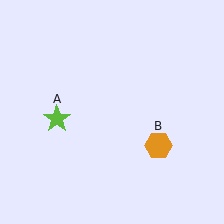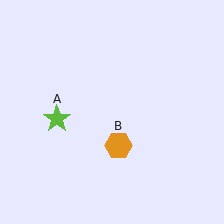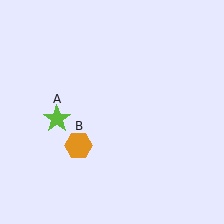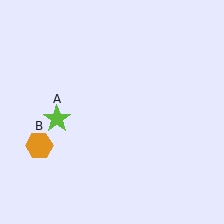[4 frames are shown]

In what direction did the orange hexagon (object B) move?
The orange hexagon (object B) moved left.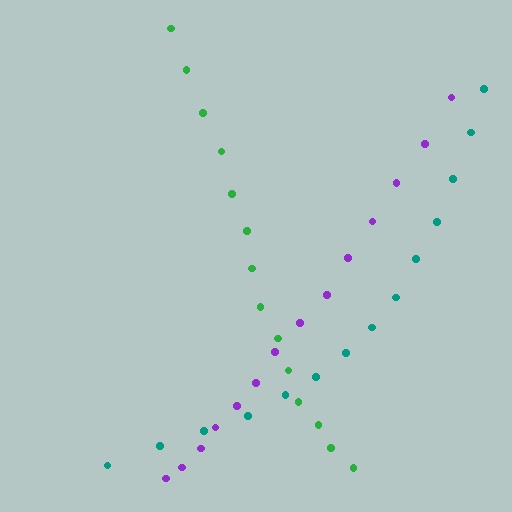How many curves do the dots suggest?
There are 3 distinct paths.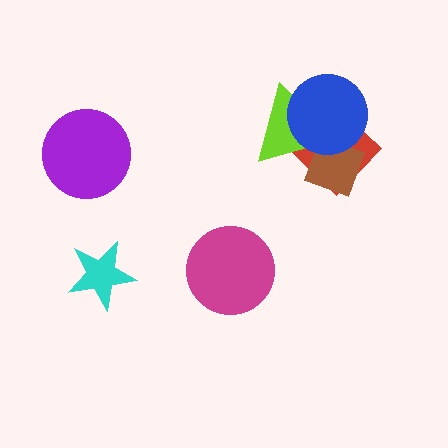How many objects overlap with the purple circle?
0 objects overlap with the purple circle.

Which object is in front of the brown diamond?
The blue circle is in front of the brown diamond.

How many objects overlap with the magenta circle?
0 objects overlap with the magenta circle.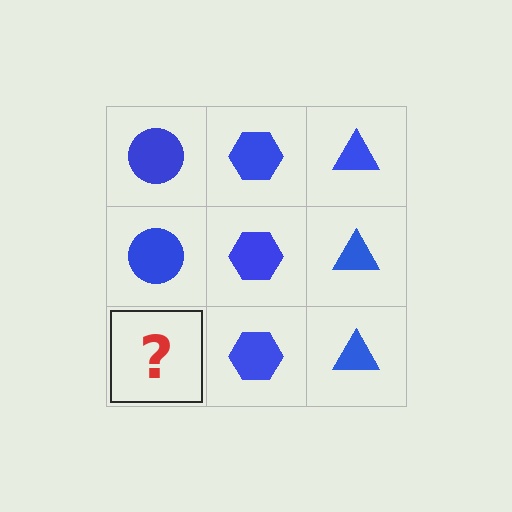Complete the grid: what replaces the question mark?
The question mark should be replaced with a blue circle.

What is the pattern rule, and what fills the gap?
The rule is that each column has a consistent shape. The gap should be filled with a blue circle.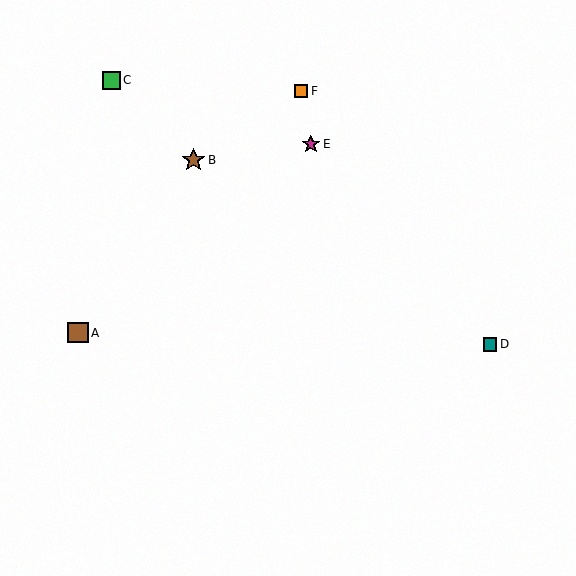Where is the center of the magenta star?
The center of the magenta star is at (311, 144).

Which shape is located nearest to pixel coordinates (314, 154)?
The magenta star (labeled E) at (311, 144) is nearest to that location.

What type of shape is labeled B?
Shape B is a brown star.